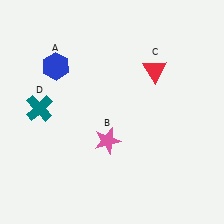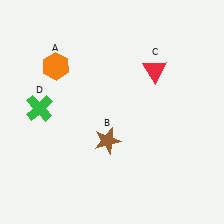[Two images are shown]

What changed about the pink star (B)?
In Image 1, B is pink. In Image 2, it changed to brown.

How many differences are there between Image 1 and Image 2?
There are 3 differences between the two images.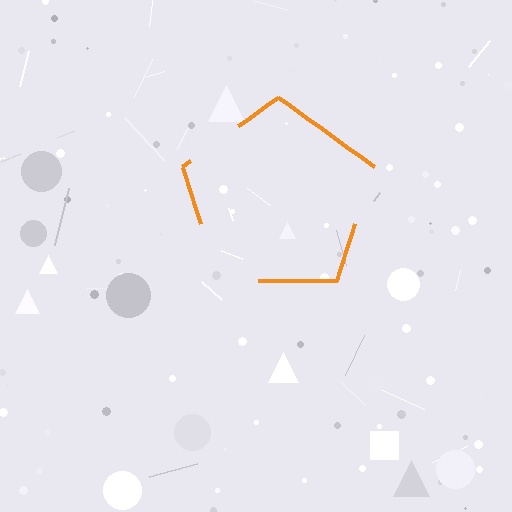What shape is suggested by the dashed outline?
The dashed outline suggests a pentagon.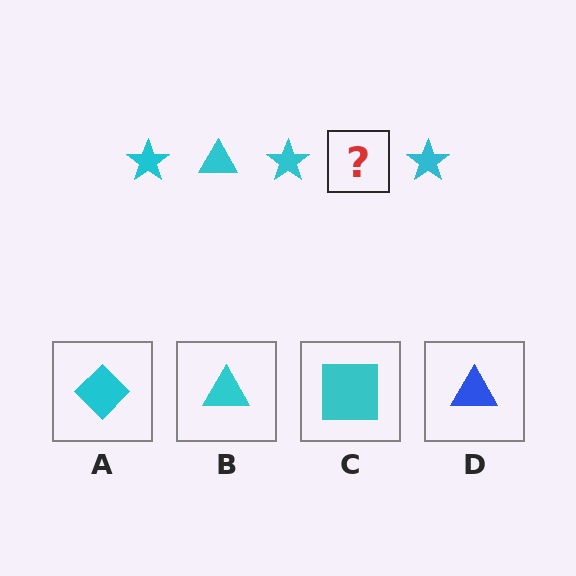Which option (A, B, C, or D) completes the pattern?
B.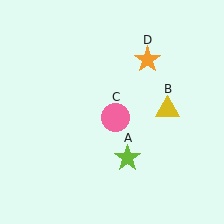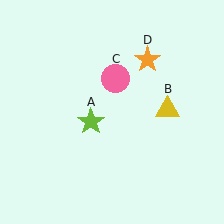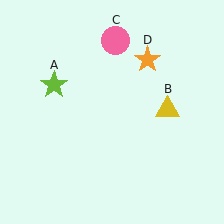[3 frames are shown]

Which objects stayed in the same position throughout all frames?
Yellow triangle (object B) and orange star (object D) remained stationary.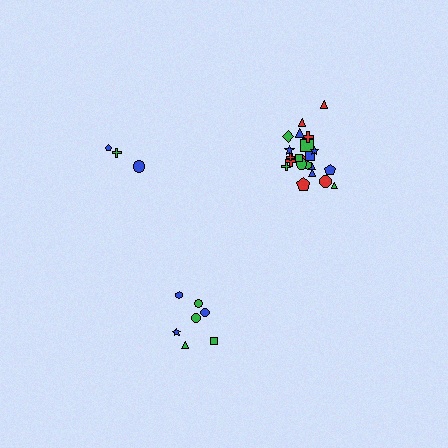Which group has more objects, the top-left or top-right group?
The top-right group.